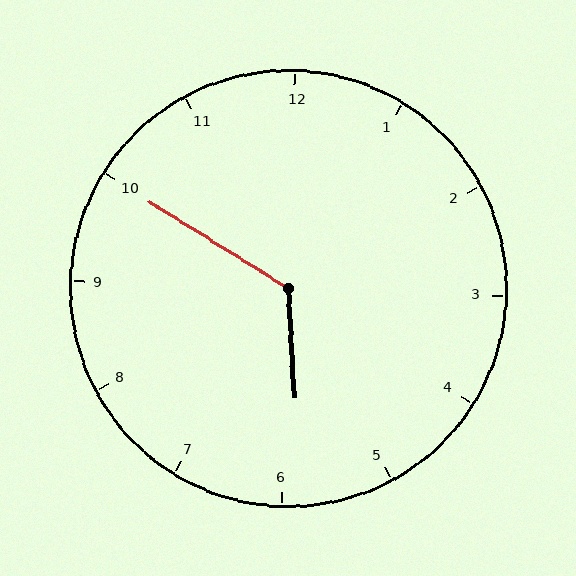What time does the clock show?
5:50.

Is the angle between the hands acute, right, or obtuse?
It is obtuse.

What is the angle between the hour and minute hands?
Approximately 125 degrees.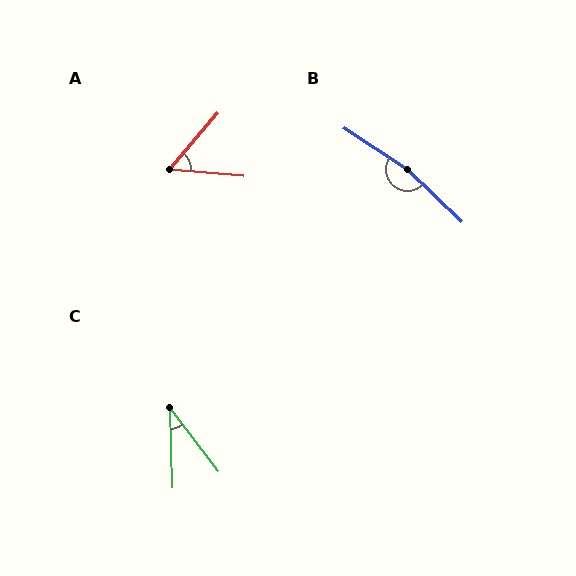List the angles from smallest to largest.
C (36°), A (54°), B (169°).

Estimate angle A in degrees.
Approximately 54 degrees.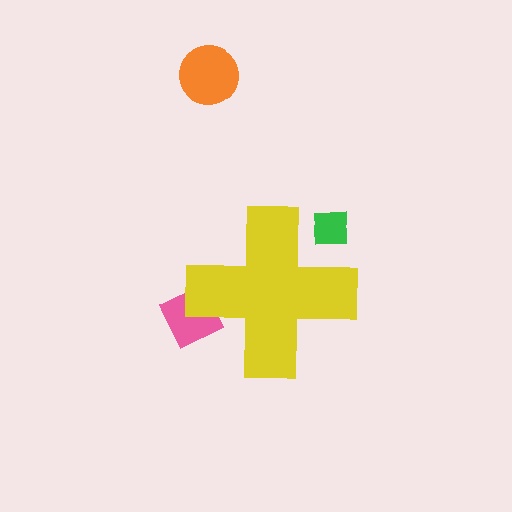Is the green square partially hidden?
Yes, the green square is partially hidden behind the yellow cross.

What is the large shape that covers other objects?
A yellow cross.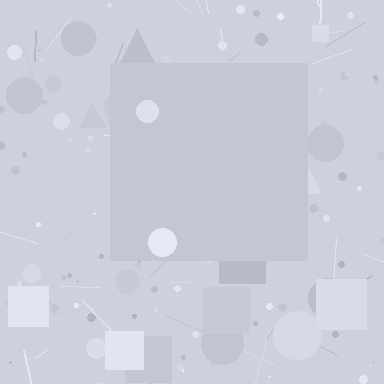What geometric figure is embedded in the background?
A square is embedded in the background.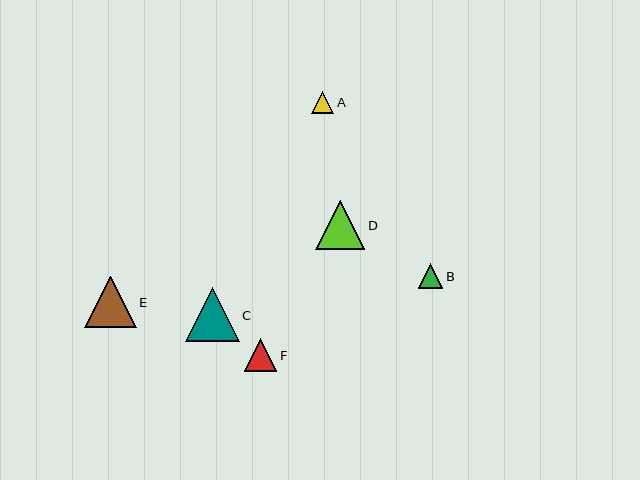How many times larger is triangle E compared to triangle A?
Triangle E is approximately 2.3 times the size of triangle A.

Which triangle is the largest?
Triangle C is the largest with a size of approximately 54 pixels.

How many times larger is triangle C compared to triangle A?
Triangle C is approximately 2.4 times the size of triangle A.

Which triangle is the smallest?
Triangle A is the smallest with a size of approximately 22 pixels.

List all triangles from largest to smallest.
From largest to smallest: C, E, D, F, B, A.